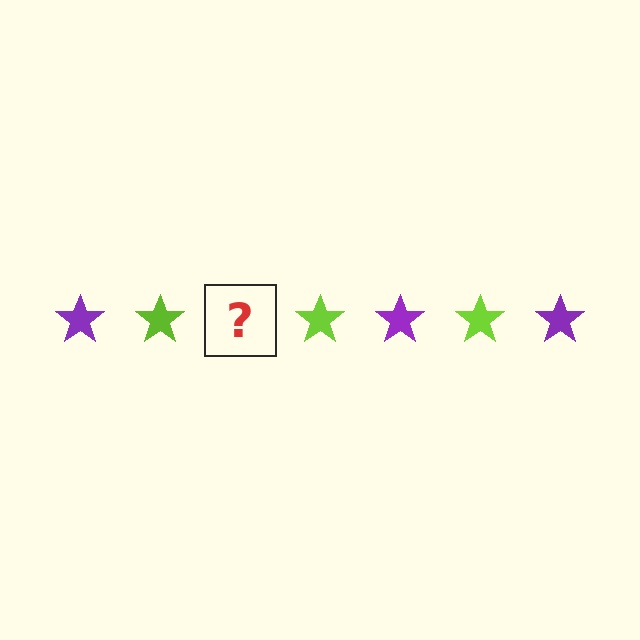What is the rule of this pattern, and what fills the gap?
The rule is that the pattern cycles through purple, lime stars. The gap should be filled with a purple star.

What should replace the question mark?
The question mark should be replaced with a purple star.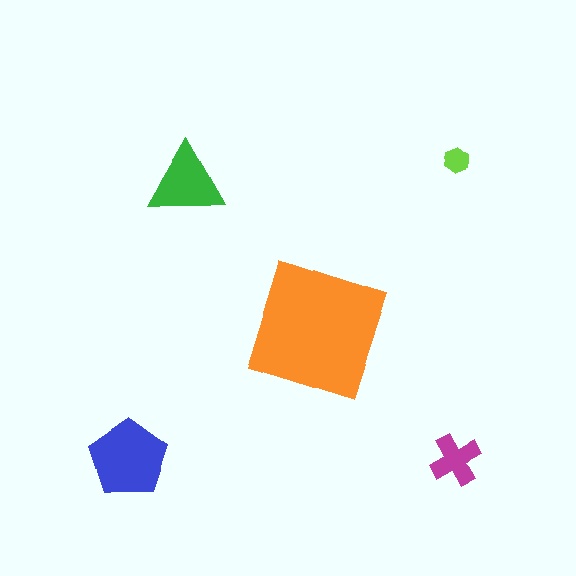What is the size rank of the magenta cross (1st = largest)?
4th.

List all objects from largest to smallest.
The orange square, the blue pentagon, the green triangle, the magenta cross, the lime hexagon.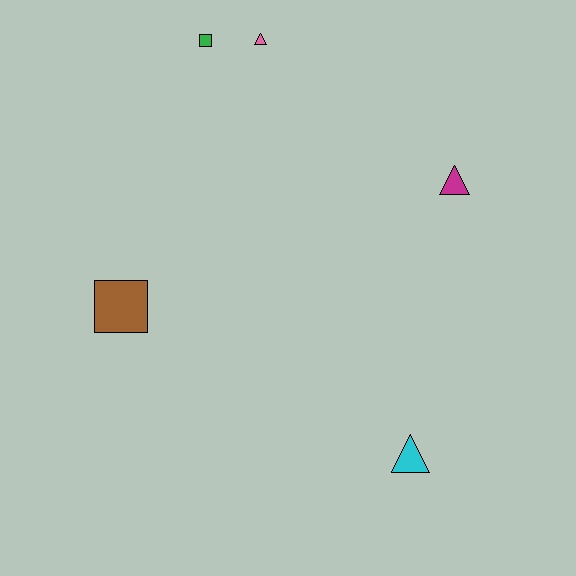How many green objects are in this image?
There is 1 green object.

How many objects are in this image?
There are 5 objects.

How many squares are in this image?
There are 2 squares.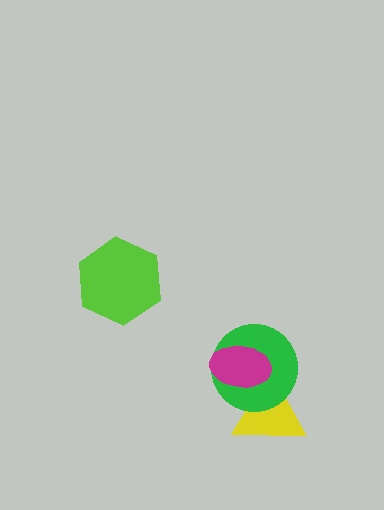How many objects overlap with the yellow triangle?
2 objects overlap with the yellow triangle.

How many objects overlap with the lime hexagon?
0 objects overlap with the lime hexagon.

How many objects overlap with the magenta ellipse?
2 objects overlap with the magenta ellipse.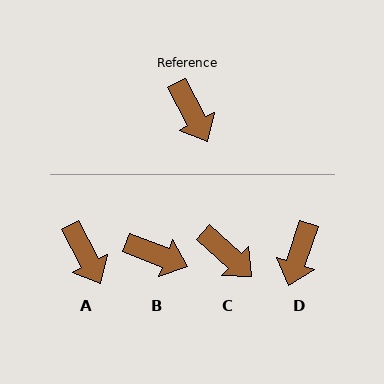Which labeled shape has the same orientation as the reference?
A.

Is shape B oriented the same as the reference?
No, it is off by about 41 degrees.